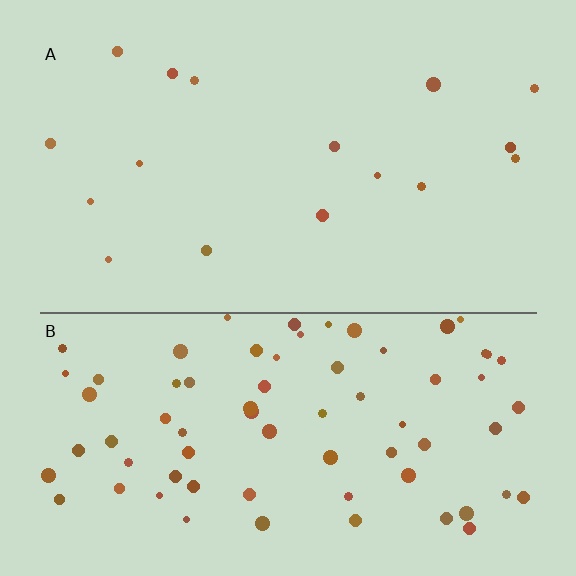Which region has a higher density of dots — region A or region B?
B (the bottom).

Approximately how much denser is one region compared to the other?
Approximately 4.4× — region B over region A.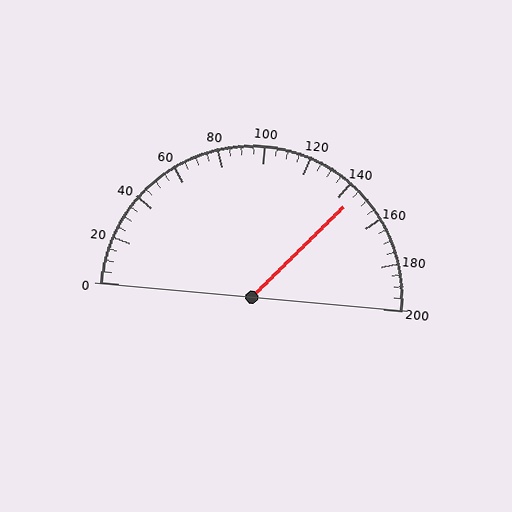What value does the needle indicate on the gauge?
The needle indicates approximately 145.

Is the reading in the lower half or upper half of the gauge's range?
The reading is in the upper half of the range (0 to 200).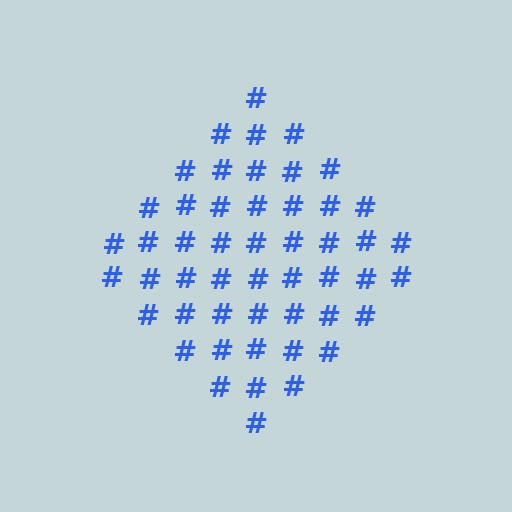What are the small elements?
The small elements are hash symbols.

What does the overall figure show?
The overall figure shows a diamond.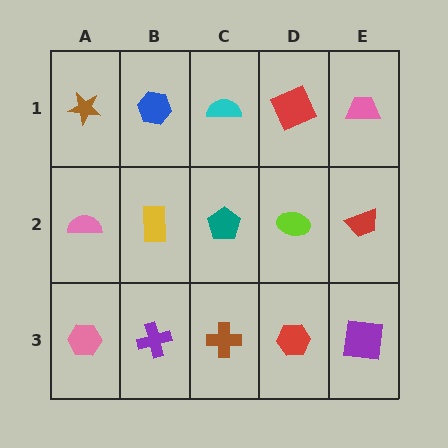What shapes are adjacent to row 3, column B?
A yellow rectangle (row 2, column B), a pink hexagon (row 3, column A), a brown cross (row 3, column C).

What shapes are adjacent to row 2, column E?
A pink trapezoid (row 1, column E), a purple square (row 3, column E), a lime ellipse (row 2, column D).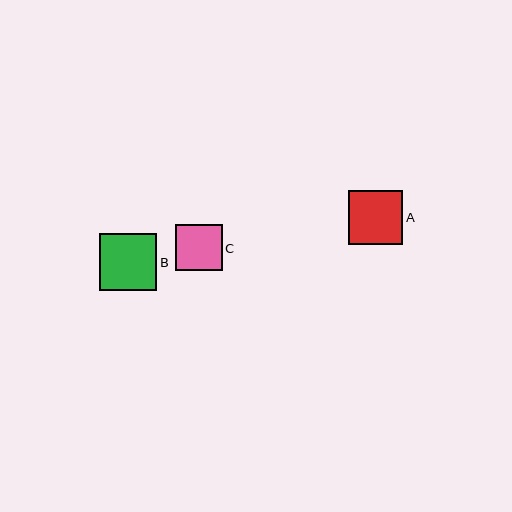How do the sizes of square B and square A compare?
Square B and square A are approximately the same size.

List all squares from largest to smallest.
From largest to smallest: B, A, C.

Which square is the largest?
Square B is the largest with a size of approximately 57 pixels.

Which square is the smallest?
Square C is the smallest with a size of approximately 46 pixels.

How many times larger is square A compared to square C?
Square A is approximately 1.2 times the size of square C.